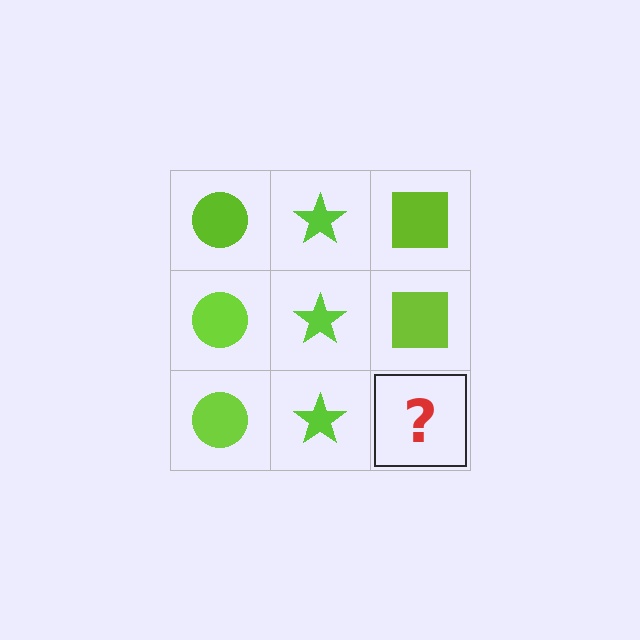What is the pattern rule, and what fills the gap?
The rule is that each column has a consistent shape. The gap should be filled with a lime square.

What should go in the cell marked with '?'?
The missing cell should contain a lime square.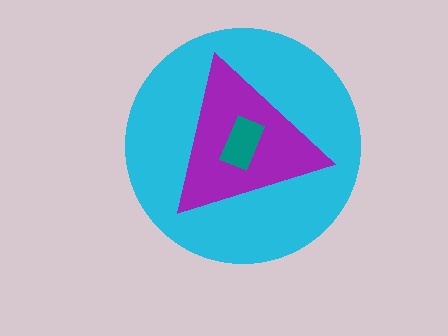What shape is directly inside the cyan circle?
The purple triangle.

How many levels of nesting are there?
3.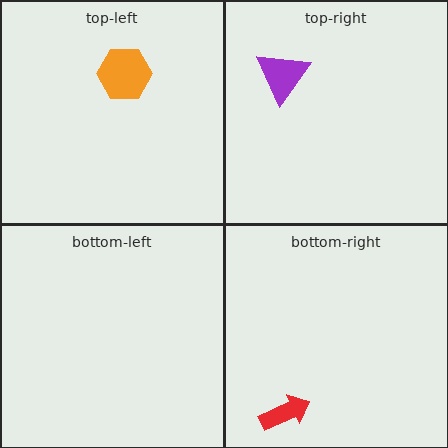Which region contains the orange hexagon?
The top-left region.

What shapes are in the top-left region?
The orange hexagon.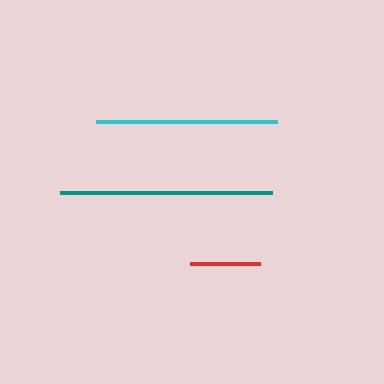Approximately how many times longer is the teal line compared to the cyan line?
The teal line is approximately 1.2 times the length of the cyan line.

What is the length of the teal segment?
The teal segment is approximately 213 pixels long.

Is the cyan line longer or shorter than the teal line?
The teal line is longer than the cyan line.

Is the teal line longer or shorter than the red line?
The teal line is longer than the red line.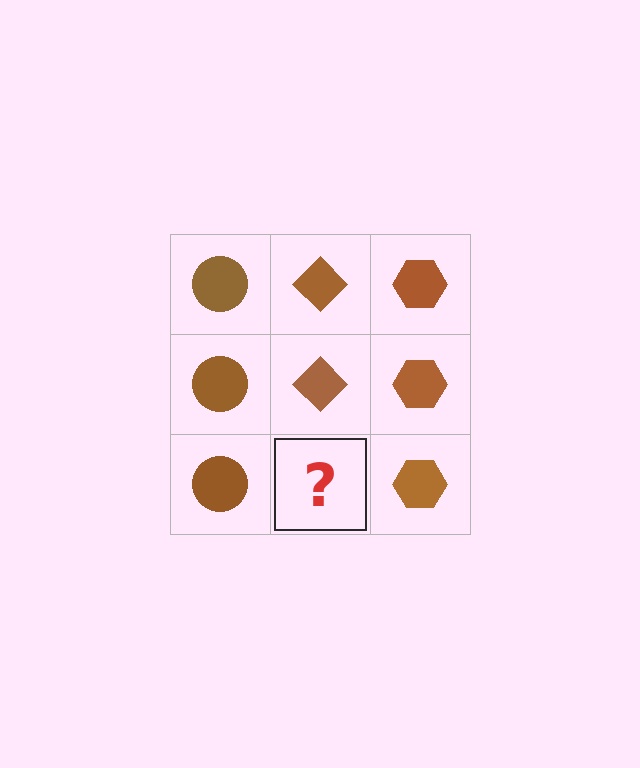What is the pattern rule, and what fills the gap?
The rule is that each column has a consistent shape. The gap should be filled with a brown diamond.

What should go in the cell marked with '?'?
The missing cell should contain a brown diamond.